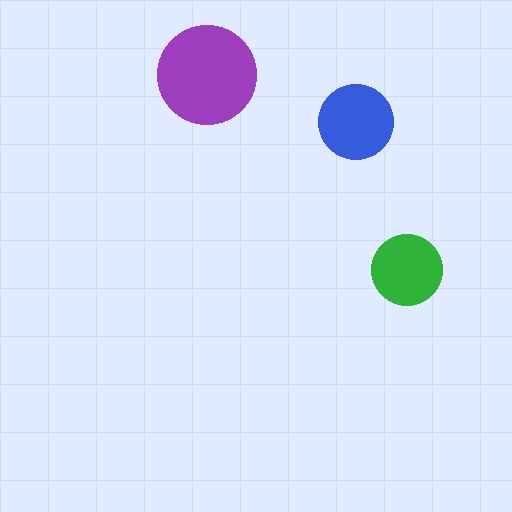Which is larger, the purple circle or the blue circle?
The purple one.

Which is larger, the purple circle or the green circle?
The purple one.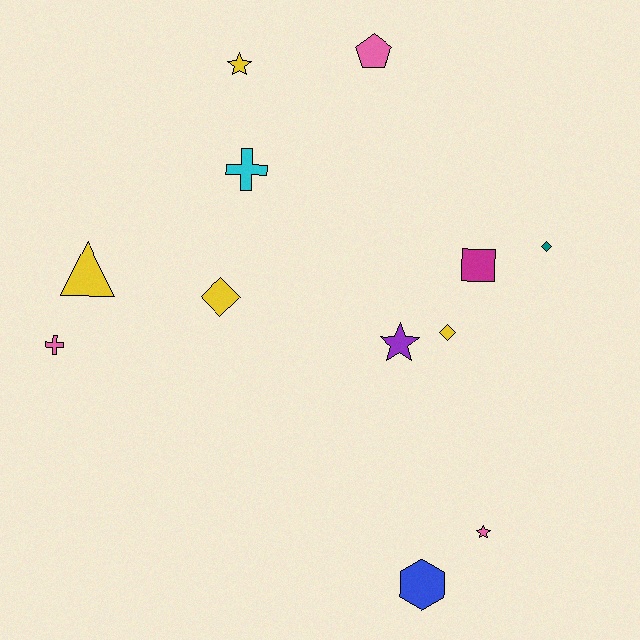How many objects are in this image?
There are 12 objects.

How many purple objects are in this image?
There is 1 purple object.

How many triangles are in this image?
There is 1 triangle.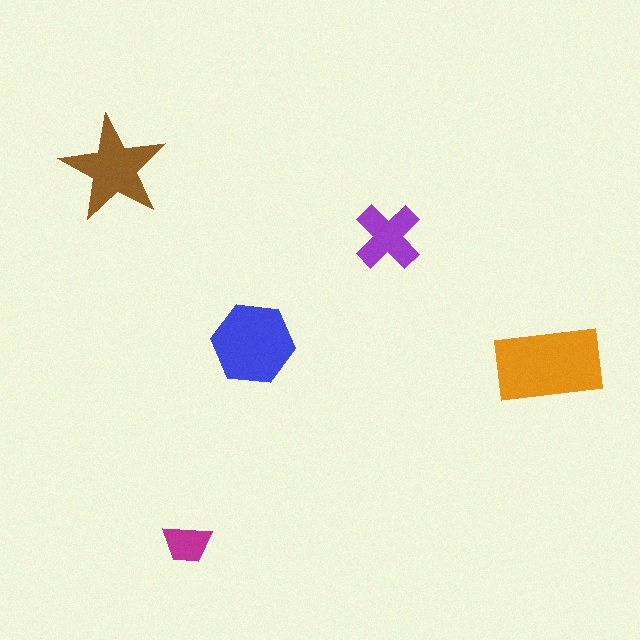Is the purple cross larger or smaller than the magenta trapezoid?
Larger.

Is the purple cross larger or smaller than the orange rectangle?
Smaller.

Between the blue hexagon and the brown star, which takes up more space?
The blue hexagon.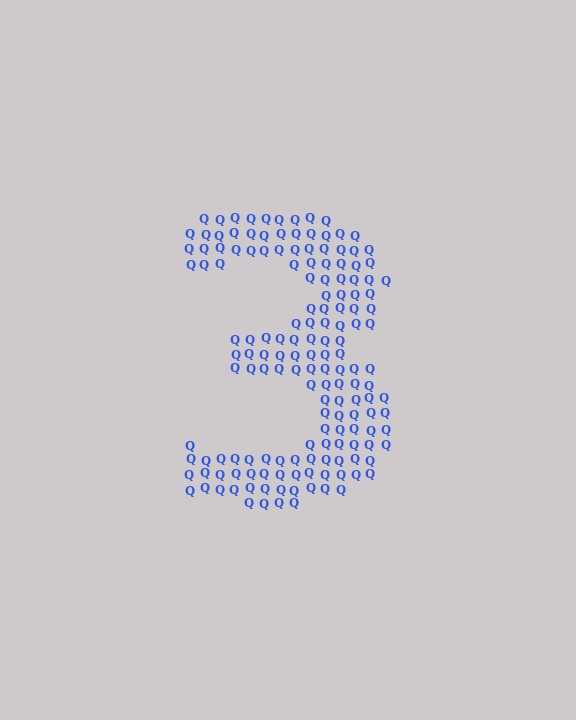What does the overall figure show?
The overall figure shows the digit 3.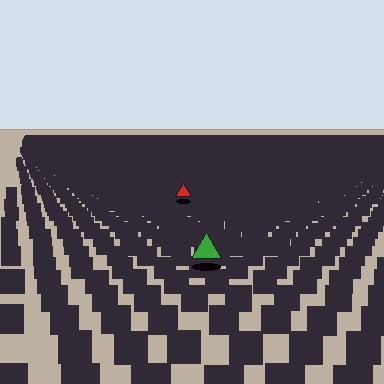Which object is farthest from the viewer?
The red triangle is farthest from the viewer. It appears smaller and the ground texture around it is denser.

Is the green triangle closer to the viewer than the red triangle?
Yes. The green triangle is closer — you can tell from the texture gradient: the ground texture is coarser near it.